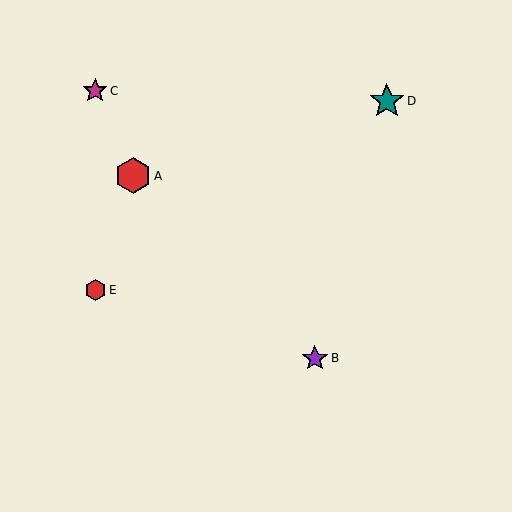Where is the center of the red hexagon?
The center of the red hexagon is at (95, 290).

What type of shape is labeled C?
Shape C is a magenta star.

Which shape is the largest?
The red hexagon (labeled A) is the largest.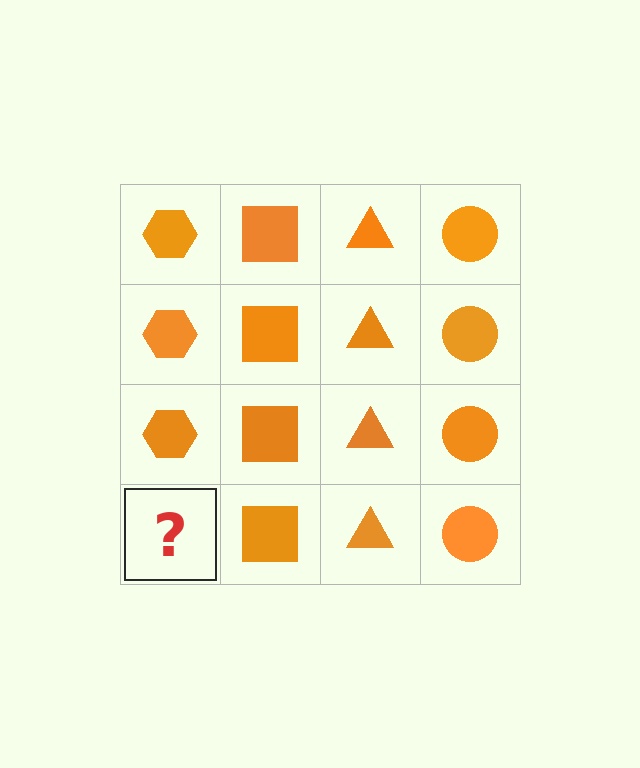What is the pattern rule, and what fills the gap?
The rule is that each column has a consistent shape. The gap should be filled with an orange hexagon.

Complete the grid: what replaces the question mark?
The question mark should be replaced with an orange hexagon.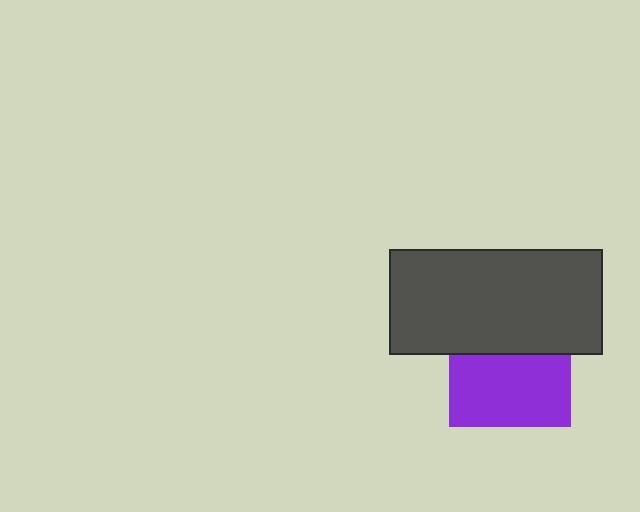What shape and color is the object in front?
The object in front is a dark gray rectangle.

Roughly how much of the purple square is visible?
About half of it is visible (roughly 59%).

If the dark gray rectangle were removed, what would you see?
You would see the complete purple square.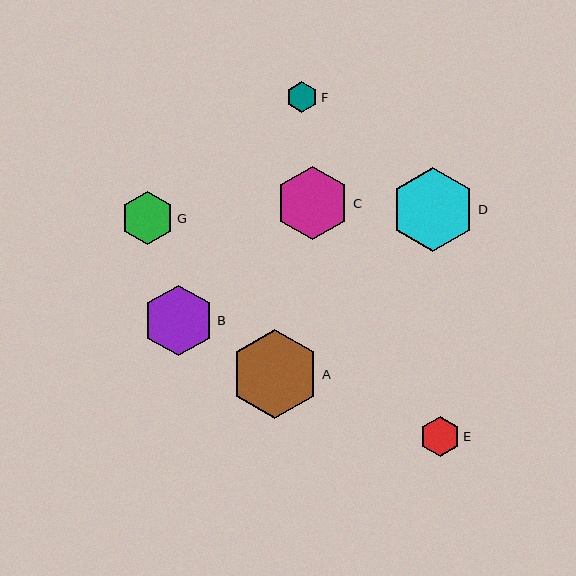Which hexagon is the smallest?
Hexagon F is the smallest with a size of approximately 31 pixels.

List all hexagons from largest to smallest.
From largest to smallest: A, D, C, B, G, E, F.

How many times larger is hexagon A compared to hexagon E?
Hexagon A is approximately 2.2 times the size of hexagon E.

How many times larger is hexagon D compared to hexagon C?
Hexagon D is approximately 1.2 times the size of hexagon C.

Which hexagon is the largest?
Hexagon A is the largest with a size of approximately 89 pixels.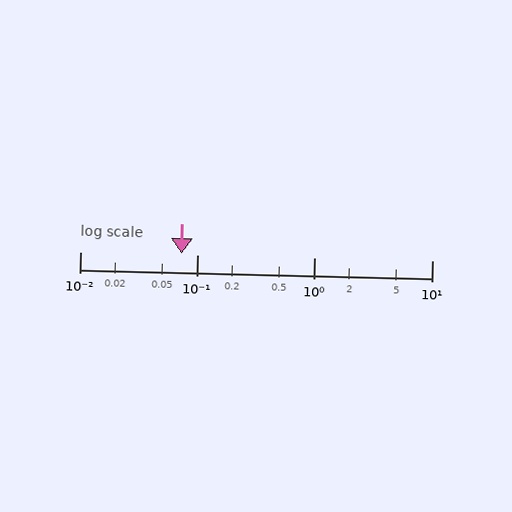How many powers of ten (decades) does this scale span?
The scale spans 3 decades, from 0.01 to 10.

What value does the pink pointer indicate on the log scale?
The pointer indicates approximately 0.074.